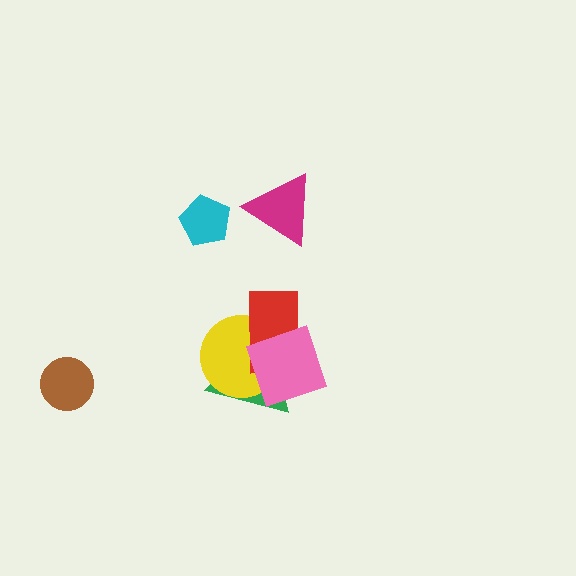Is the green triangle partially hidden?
Yes, it is partially covered by another shape.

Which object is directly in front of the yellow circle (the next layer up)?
The red rectangle is directly in front of the yellow circle.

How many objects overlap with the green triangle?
3 objects overlap with the green triangle.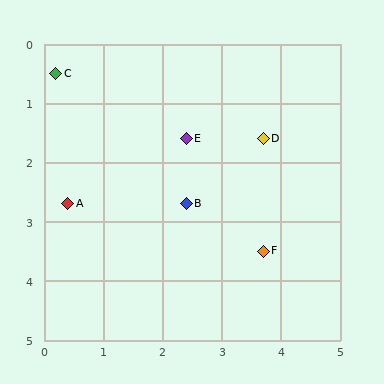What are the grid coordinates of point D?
Point D is at approximately (3.7, 1.6).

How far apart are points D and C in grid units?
Points D and C are about 3.7 grid units apart.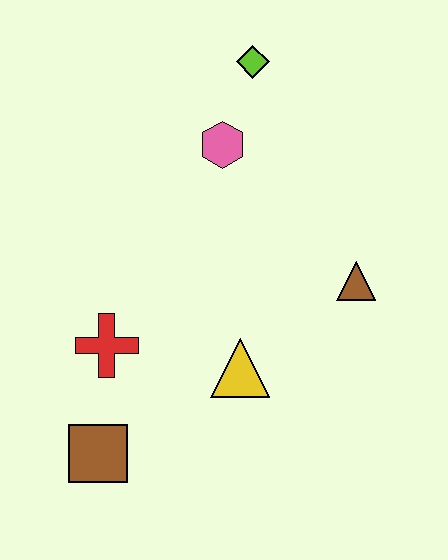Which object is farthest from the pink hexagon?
The brown square is farthest from the pink hexagon.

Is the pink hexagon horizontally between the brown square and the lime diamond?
Yes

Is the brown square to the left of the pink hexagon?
Yes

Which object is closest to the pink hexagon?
The lime diamond is closest to the pink hexagon.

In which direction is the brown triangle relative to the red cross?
The brown triangle is to the right of the red cross.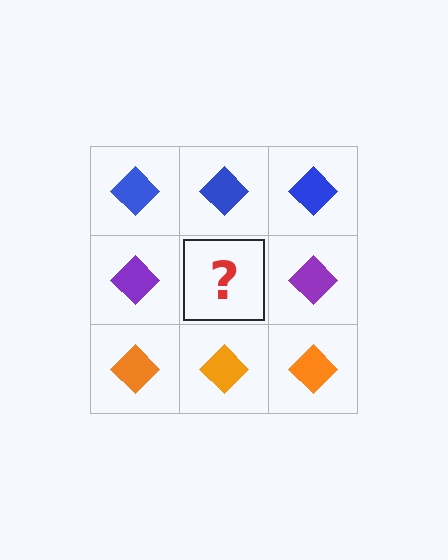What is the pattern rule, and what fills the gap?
The rule is that each row has a consistent color. The gap should be filled with a purple diamond.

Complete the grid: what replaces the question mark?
The question mark should be replaced with a purple diamond.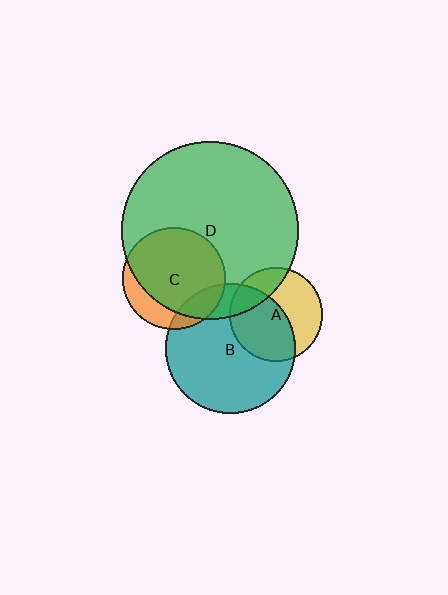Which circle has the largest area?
Circle D (green).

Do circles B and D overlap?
Yes.